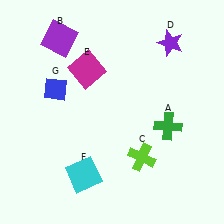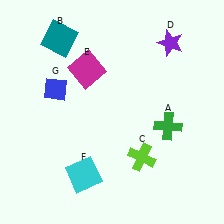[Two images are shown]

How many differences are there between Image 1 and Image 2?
There is 1 difference between the two images.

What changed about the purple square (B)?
In Image 1, B is purple. In Image 2, it changed to teal.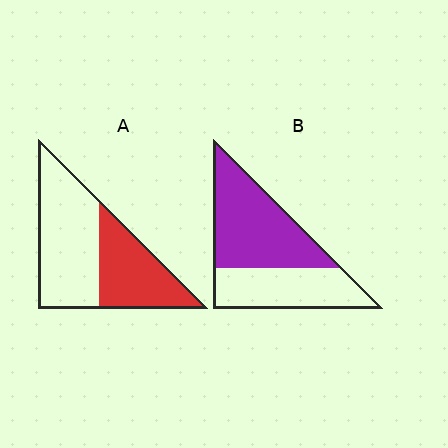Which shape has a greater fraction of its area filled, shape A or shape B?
Shape B.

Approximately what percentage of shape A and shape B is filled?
A is approximately 40% and B is approximately 60%.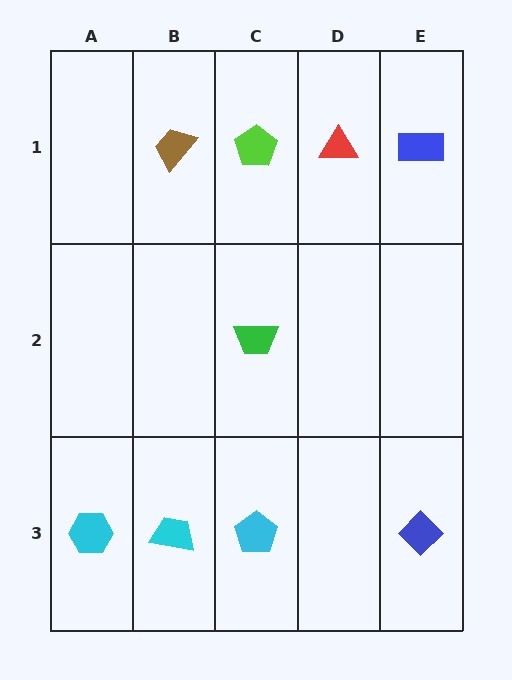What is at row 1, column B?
A brown trapezoid.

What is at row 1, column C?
A lime pentagon.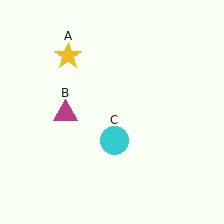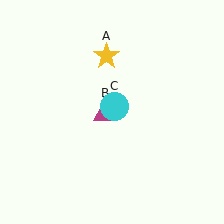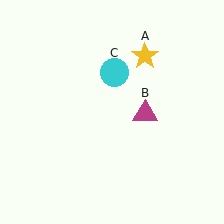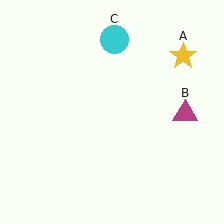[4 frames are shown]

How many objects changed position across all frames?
3 objects changed position: yellow star (object A), magenta triangle (object B), cyan circle (object C).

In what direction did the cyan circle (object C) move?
The cyan circle (object C) moved up.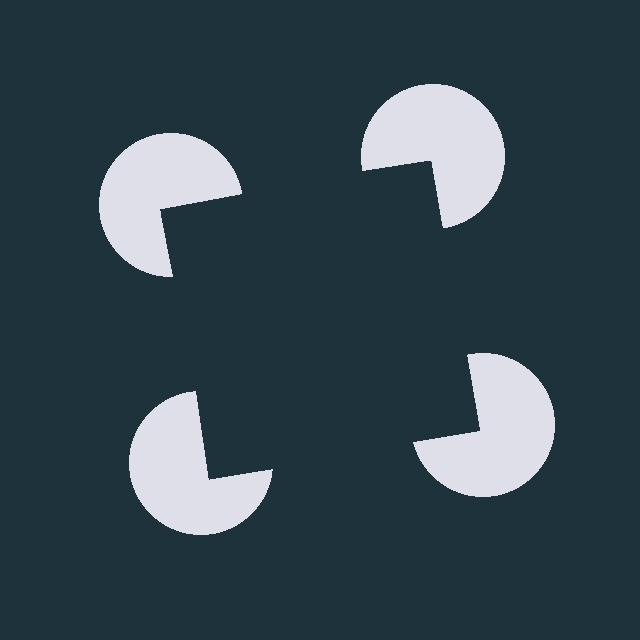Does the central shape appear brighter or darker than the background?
It typically appears slightly darker than the background, even though no actual brightness change is drawn.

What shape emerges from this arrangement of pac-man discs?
An illusory square — its edges are inferred from the aligned wedge cuts in the pac-man discs, not physically drawn.